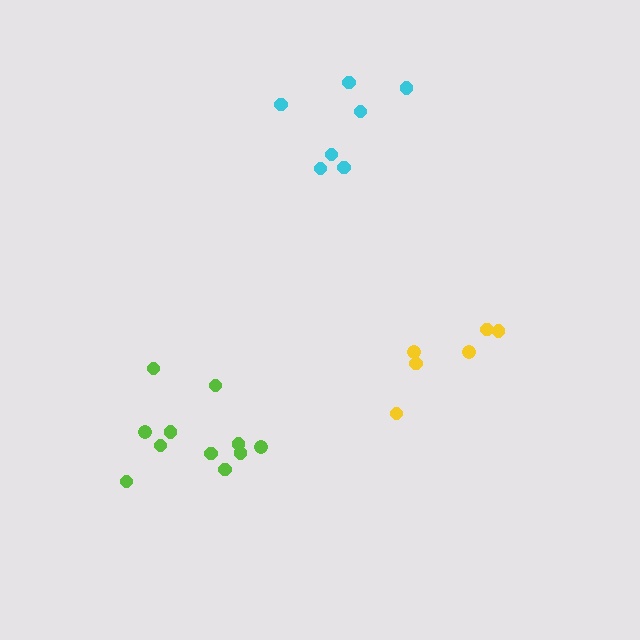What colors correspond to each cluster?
The clusters are colored: yellow, lime, cyan.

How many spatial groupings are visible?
There are 3 spatial groupings.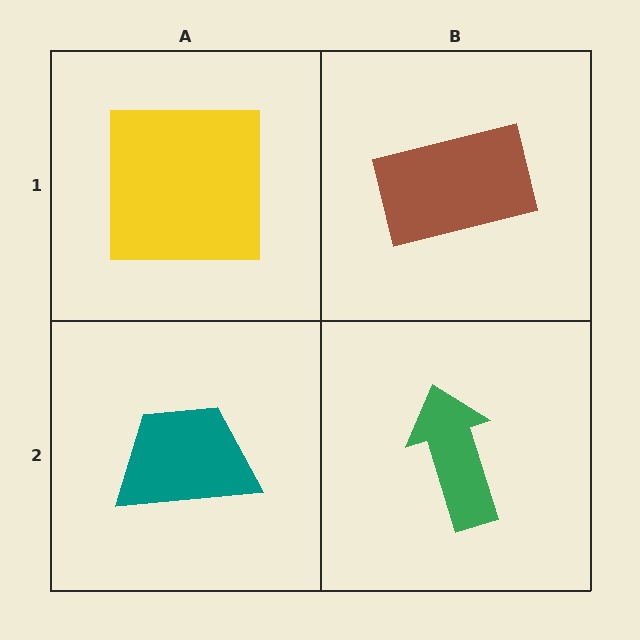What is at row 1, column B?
A brown rectangle.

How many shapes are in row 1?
2 shapes.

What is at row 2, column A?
A teal trapezoid.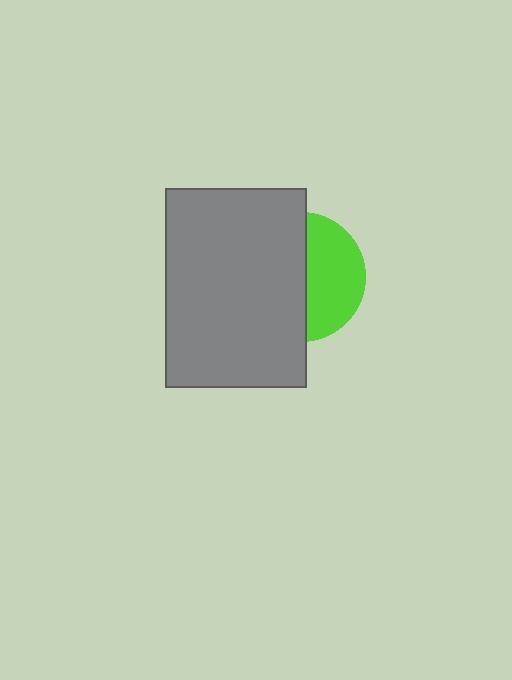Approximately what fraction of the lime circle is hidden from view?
Roughly 56% of the lime circle is hidden behind the gray rectangle.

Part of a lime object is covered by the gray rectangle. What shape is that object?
It is a circle.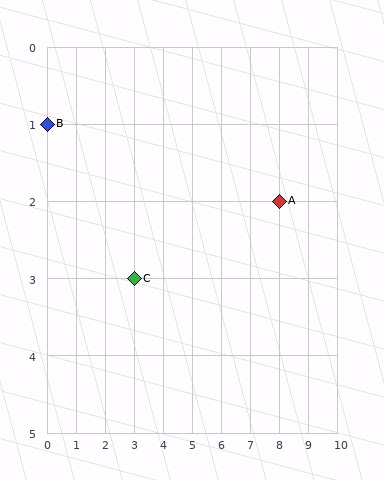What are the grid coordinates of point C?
Point C is at grid coordinates (3, 3).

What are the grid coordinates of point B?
Point B is at grid coordinates (0, 1).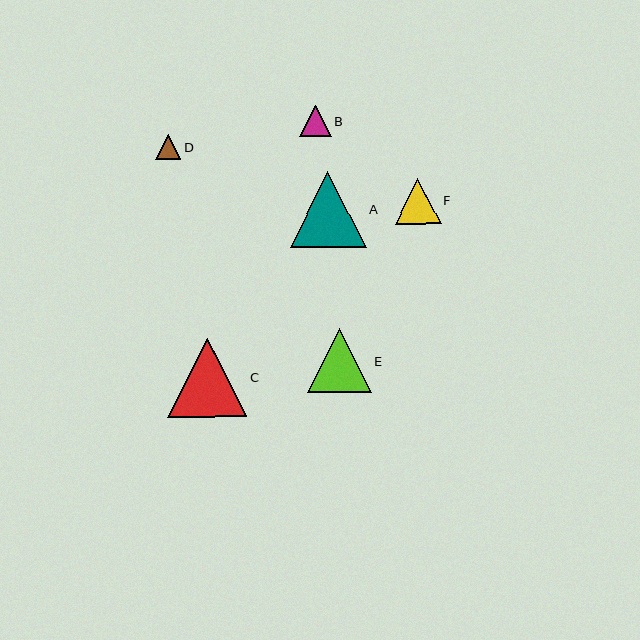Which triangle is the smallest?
Triangle D is the smallest with a size of approximately 26 pixels.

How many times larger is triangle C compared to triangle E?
Triangle C is approximately 1.2 times the size of triangle E.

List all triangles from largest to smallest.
From largest to smallest: C, A, E, F, B, D.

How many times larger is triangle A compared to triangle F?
Triangle A is approximately 1.7 times the size of triangle F.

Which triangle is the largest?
Triangle C is the largest with a size of approximately 79 pixels.